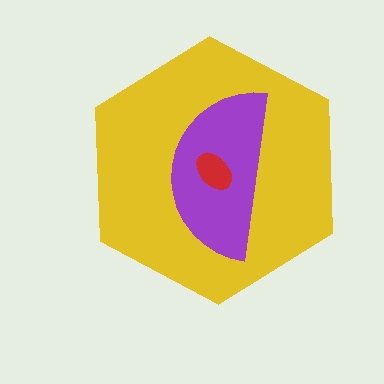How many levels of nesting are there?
3.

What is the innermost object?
The red ellipse.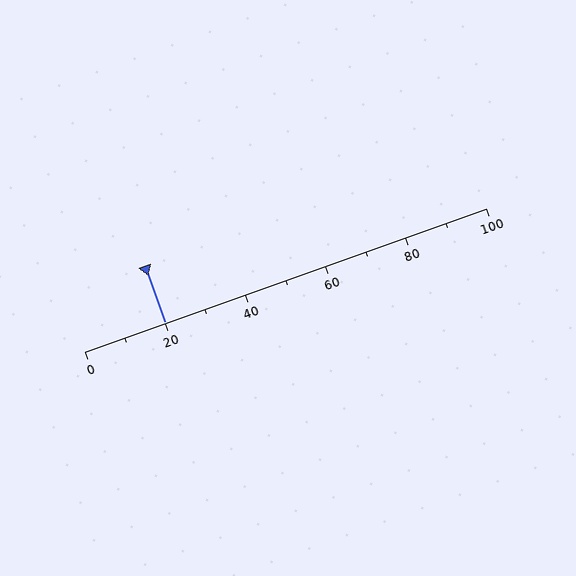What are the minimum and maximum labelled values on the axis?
The axis runs from 0 to 100.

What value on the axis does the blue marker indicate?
The marker indicates approximately 20.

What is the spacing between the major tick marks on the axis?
The major ticks are spaced 20 apart.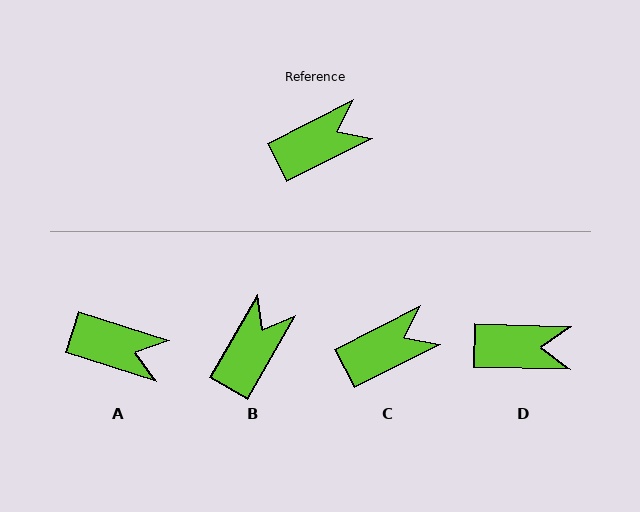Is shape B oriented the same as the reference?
No, it is off by about 33 degrees.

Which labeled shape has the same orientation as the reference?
C.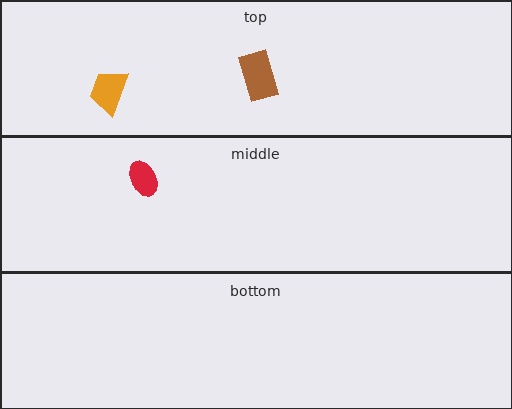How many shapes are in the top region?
2.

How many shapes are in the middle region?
1.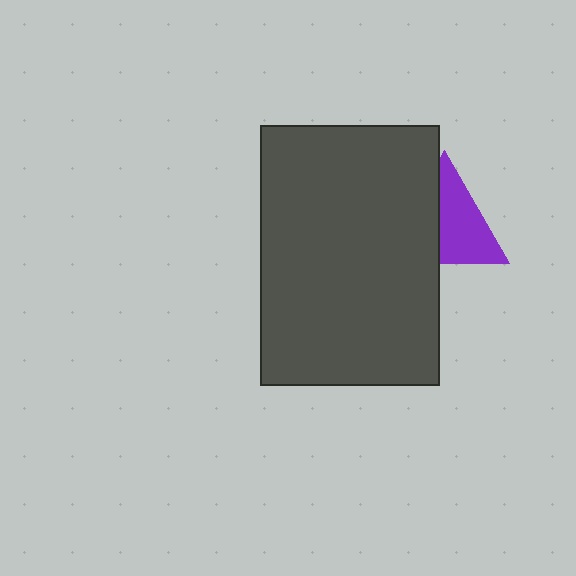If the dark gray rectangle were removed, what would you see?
You would see the complete purple triangle.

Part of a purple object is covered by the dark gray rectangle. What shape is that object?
It is a triangle.